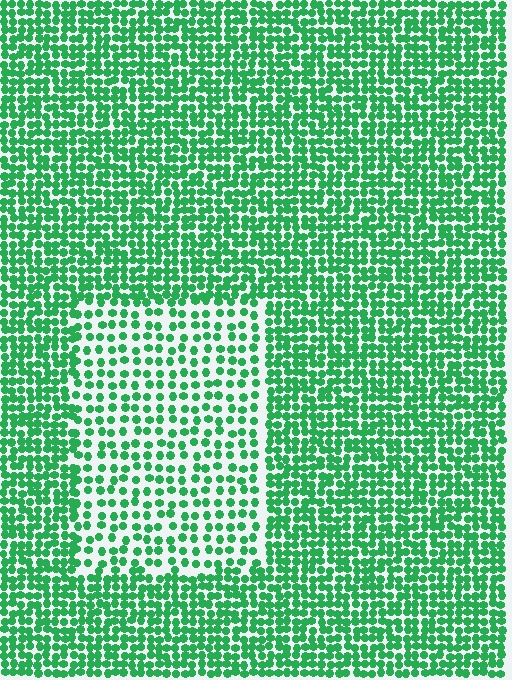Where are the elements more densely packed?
The elements are more densely packed outside the rectangle boundary.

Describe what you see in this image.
The image contains small green elements arranged at two different densities. A rectangle-shaped region is visible where the elements are less densely packed than the surrounding area.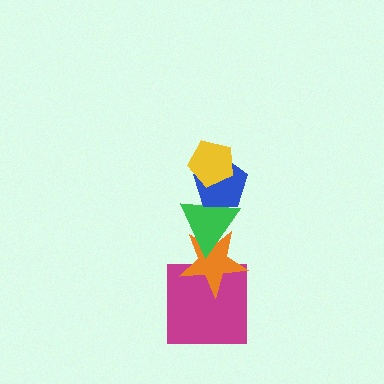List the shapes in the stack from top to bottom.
From top to bottom: the yellow pentagon, the blue pentagon, the green triangle, the orange star, the magenta square.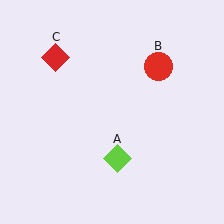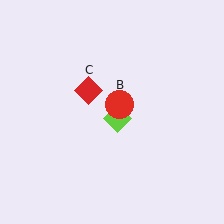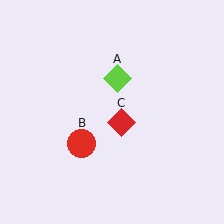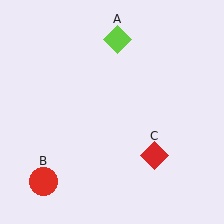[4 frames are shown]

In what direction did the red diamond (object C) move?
The red diamond (object C) moved down and to the right.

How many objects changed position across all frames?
3 objects changed position: lime diamond (object A), red circle (object B), red diamond (object C).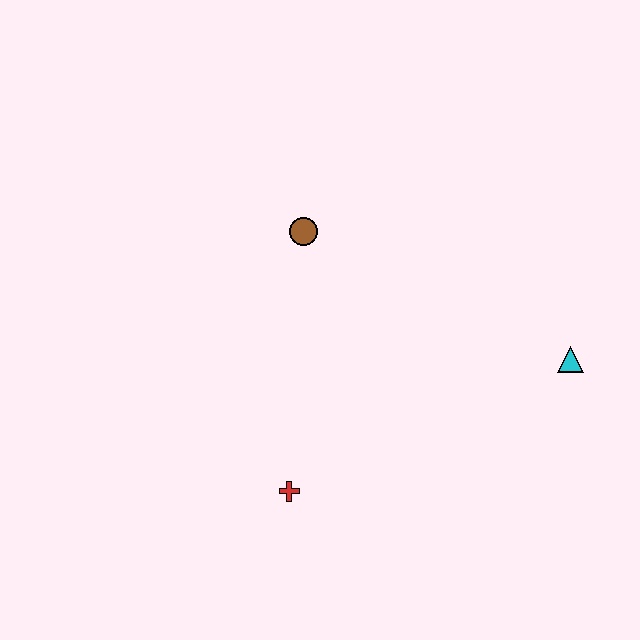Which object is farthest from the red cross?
The cyan triangle is farthest from the red cross.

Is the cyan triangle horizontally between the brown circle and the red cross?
No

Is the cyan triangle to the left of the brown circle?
No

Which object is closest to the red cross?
The brown circle is closest to the red cross.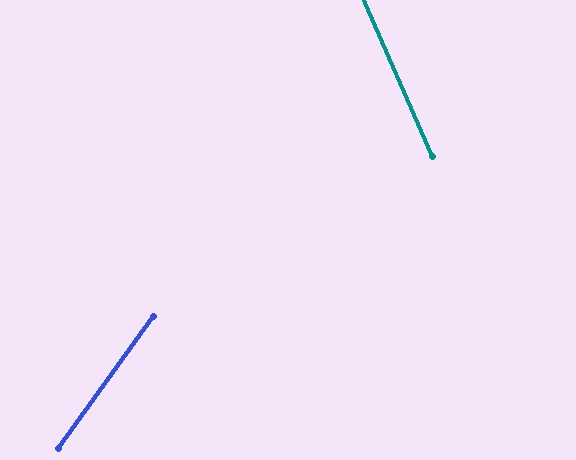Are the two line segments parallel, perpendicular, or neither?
Neither parallel nor perpendicular — they differ by about 59°.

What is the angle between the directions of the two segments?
Approximately 59 degrees.